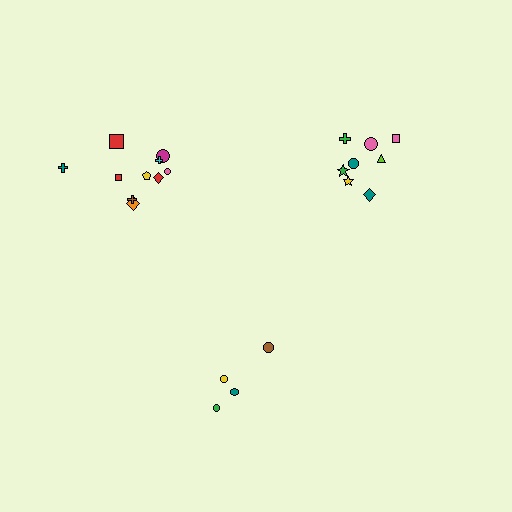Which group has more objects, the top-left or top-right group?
The top-left group.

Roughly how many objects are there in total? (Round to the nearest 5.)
Roughly 20 objects in total.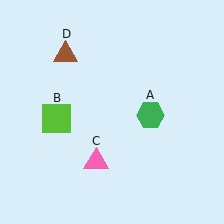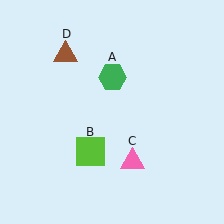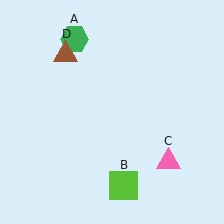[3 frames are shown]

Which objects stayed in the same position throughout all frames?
Brown triangle (object D) remained stationary.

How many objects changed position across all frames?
3 objects changed position: green hexagon (object A), lime square (object B), pink triangle (object C).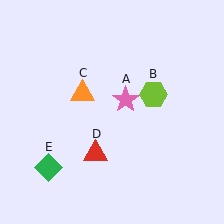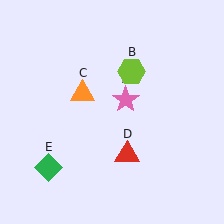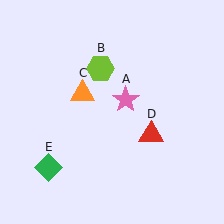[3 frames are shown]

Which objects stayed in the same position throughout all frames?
Pink star (object A) and orange triangle (object C) and green diamond (object E) remained stationary.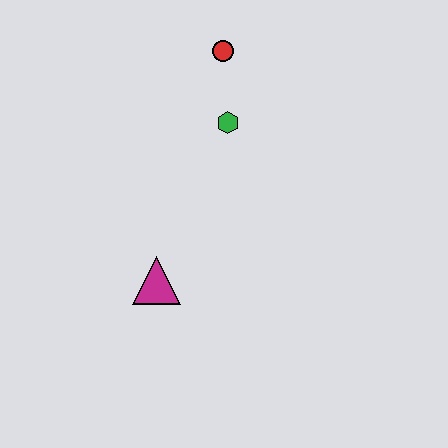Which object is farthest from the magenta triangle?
The red circle is farthest from the magenta triangle.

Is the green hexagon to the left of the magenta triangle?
No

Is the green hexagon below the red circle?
Yes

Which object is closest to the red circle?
The green hexagon is closest to the red circle.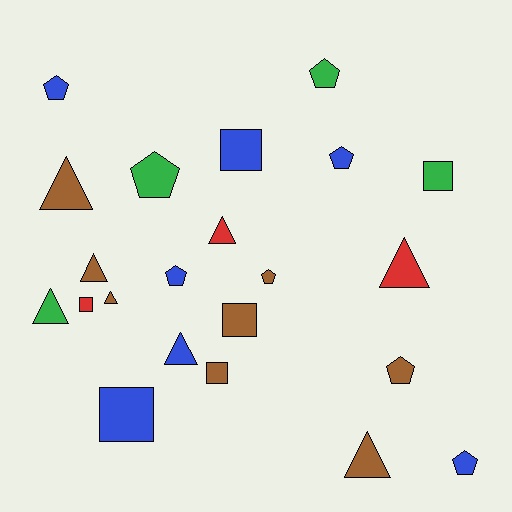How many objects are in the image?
There are 22 objects.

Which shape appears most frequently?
Pentagon, with 8 objects.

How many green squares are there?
There is 1 green square.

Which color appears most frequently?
Brown, with 8 objects.